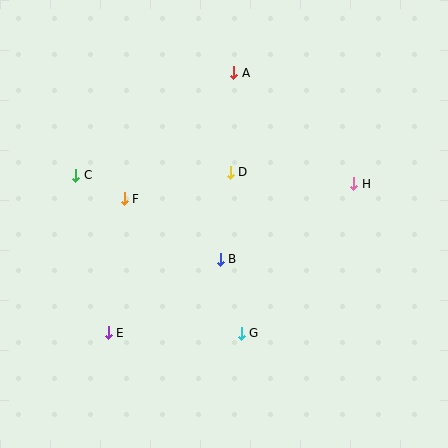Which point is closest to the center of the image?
Point B at (220, 259) is closest to the center.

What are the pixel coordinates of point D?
Point D is at (230, 172).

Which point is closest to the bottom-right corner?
Point G is closest to the bottom-right corner.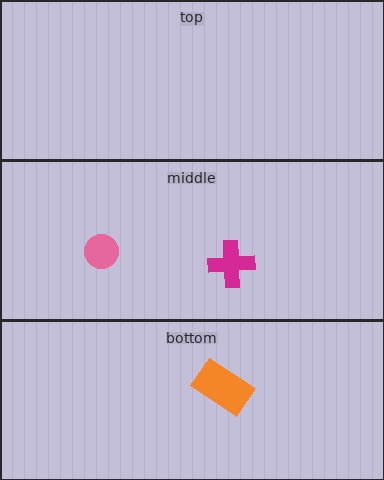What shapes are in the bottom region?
The orange rectangle.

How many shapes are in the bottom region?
1.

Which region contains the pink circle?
The middle region.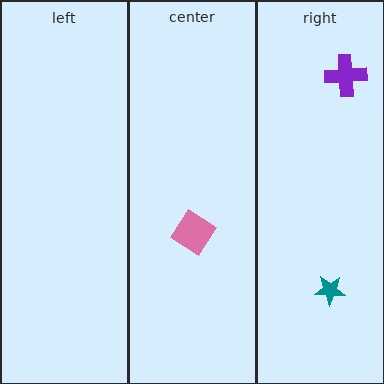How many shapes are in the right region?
2.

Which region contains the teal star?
The right region.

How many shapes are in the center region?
1.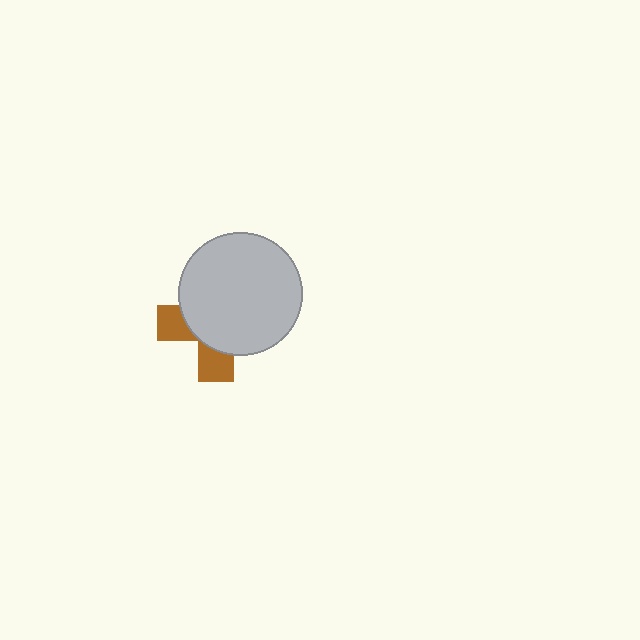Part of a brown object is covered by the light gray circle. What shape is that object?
It is a cross.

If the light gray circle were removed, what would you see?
You would see the complete brown cross.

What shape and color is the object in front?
The object in front is a light gray circle.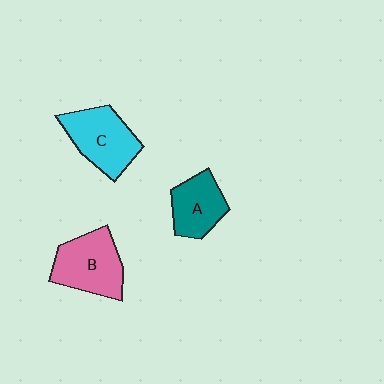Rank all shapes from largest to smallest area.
From largest to smallest: B (pink), C (cyan), A (teal).